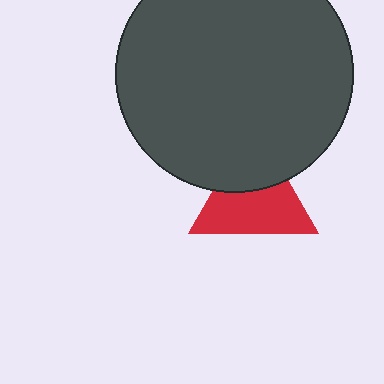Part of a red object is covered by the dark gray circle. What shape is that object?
It is a triangle.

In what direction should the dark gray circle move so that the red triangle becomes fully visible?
The dark gray circle should move up. That is the shortest direction to clear the overlap and leave the red triangle fully visible.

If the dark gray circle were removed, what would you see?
You would see the complete red triangle.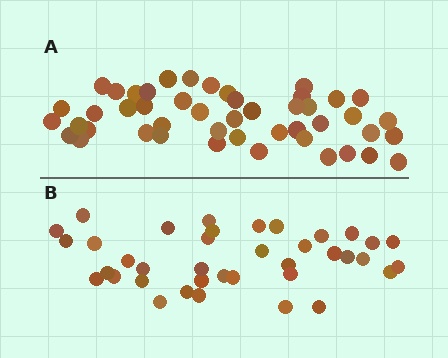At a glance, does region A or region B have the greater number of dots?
Region A (the top region) has more dots.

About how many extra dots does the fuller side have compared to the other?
Region A has roughly 8 or so more dots than region B.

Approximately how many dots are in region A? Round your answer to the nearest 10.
About 50 dots. (The exact count is 47, which rounds to 50.)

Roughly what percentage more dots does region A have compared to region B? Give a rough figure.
About 25% more.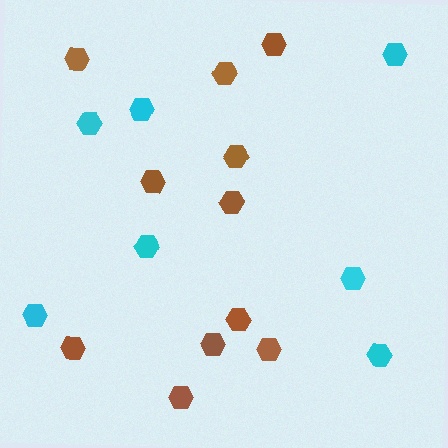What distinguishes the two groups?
There are 2 groups: one group of brown hexagons (11) and one group of cyan hexagons (7).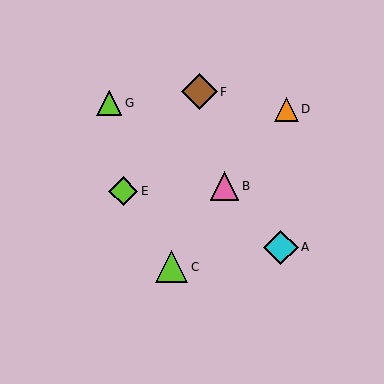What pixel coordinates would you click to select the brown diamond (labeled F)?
Click at (199, 92) to select the brown diamond F.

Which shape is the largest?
The brown diamond (labeled F) is the largest.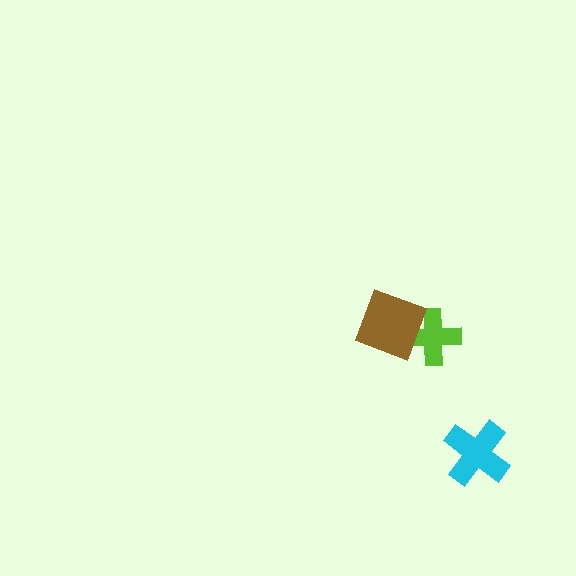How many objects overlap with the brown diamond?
1 object overlaps with the brown diamond.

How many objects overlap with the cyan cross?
0 objects overlap with the cyan cross.